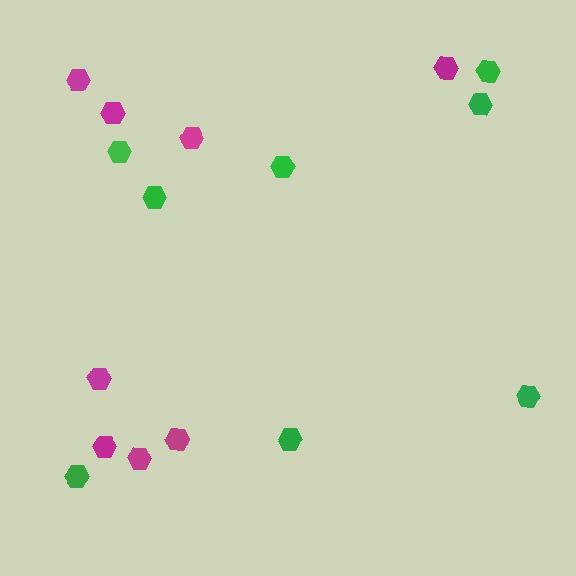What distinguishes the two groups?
There are 2 groups: one group of green hexagons (8) and one group of magenta hexagons (8).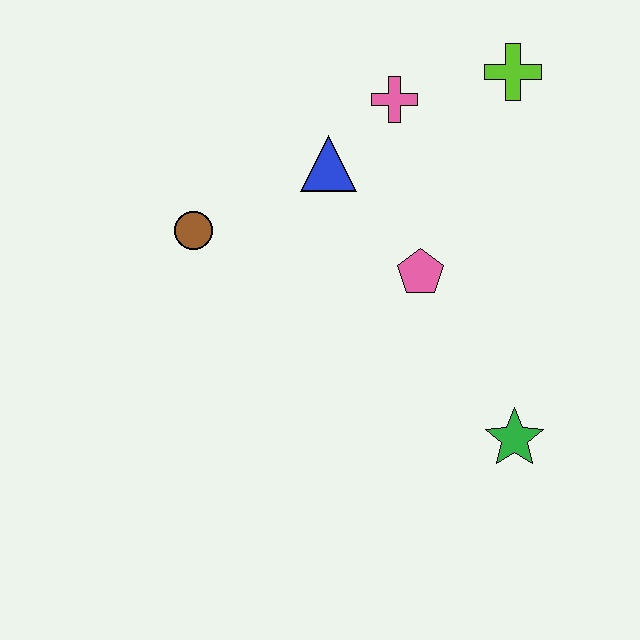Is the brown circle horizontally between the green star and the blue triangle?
No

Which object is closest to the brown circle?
The blue triangle is closest to the brown circle.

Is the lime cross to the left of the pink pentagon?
No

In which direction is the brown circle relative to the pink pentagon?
The brown circle is to the left of the pink pentagon.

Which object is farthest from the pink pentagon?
The brown circle is farthest from the pink pentagon.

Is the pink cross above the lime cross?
No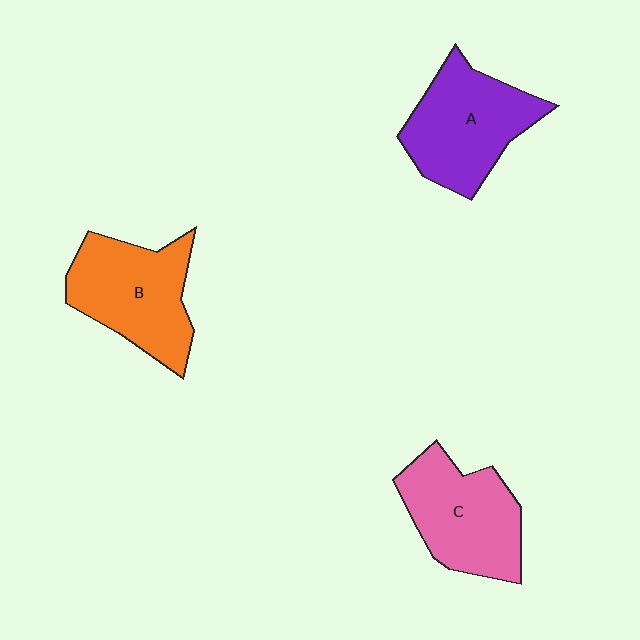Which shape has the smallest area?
Shape C (pink).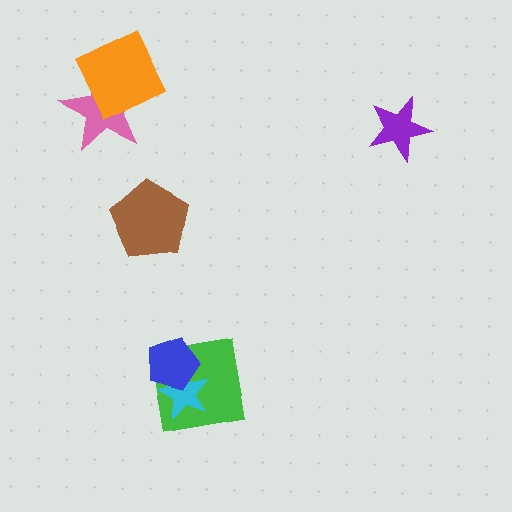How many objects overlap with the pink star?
1 object overlaps with the pink star.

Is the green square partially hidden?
Yes, it is partially covered by another shape.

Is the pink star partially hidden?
Yes, it is partially covered by another shape.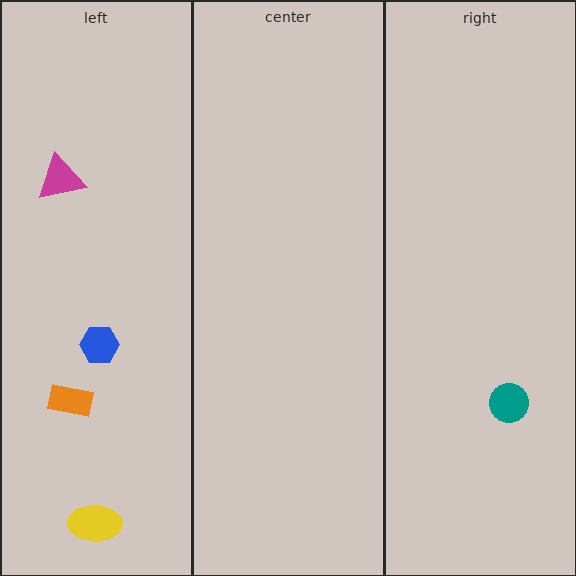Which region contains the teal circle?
The right region.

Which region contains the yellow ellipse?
The left region.